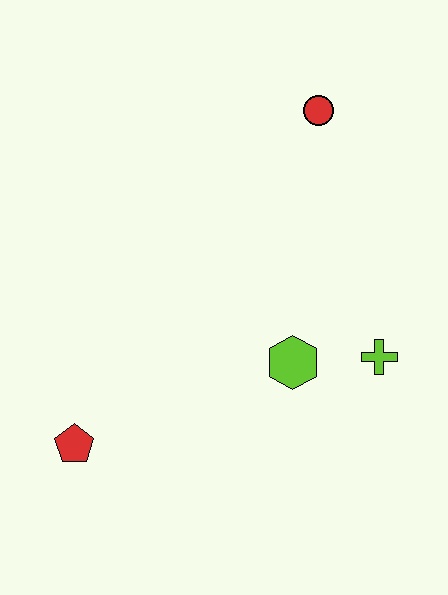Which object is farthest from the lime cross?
The red pentagon is farthest from the lime cross.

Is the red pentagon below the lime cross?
Yes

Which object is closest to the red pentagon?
The lime hexagon is closest to the red pentagon.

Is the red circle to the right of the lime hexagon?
Yes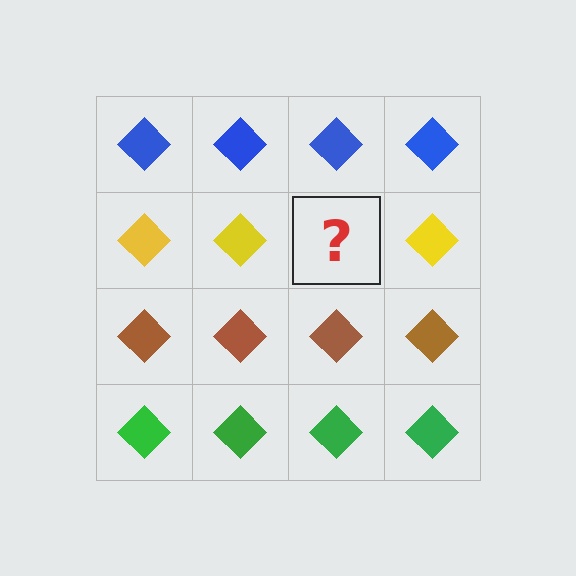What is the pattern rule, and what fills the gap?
The rule is that each row has a consistent color. The gap should be filled with a yellow diamond.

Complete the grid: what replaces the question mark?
The question mark should be replaced with a yellow diamond.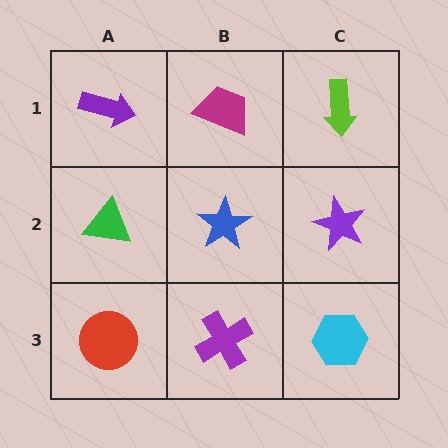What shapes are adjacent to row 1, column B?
A blue star (row 2, column B), a purple arrow (row 1, column A), a lime arrow (row 1, column C).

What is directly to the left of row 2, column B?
A green triangle.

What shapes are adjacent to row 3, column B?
A blue star (row 2, column B), a red circle (row 3, column A), a cyan hexagon (row 3, column C).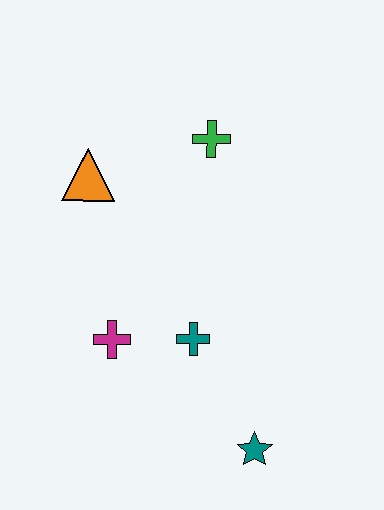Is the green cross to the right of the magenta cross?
Yes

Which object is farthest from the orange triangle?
The teal star is farthest from the orange triangle.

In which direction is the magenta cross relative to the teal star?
The magenta cross is to the left of the teal star.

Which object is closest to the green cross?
The orange triangle is closest to the green cross.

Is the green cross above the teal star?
Yes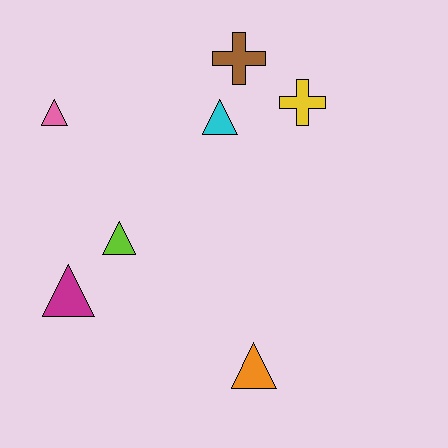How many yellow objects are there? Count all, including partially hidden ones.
There is 1 yellow object.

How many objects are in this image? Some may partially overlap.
There are 7 objects.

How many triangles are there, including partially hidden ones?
There are 5 triangles.